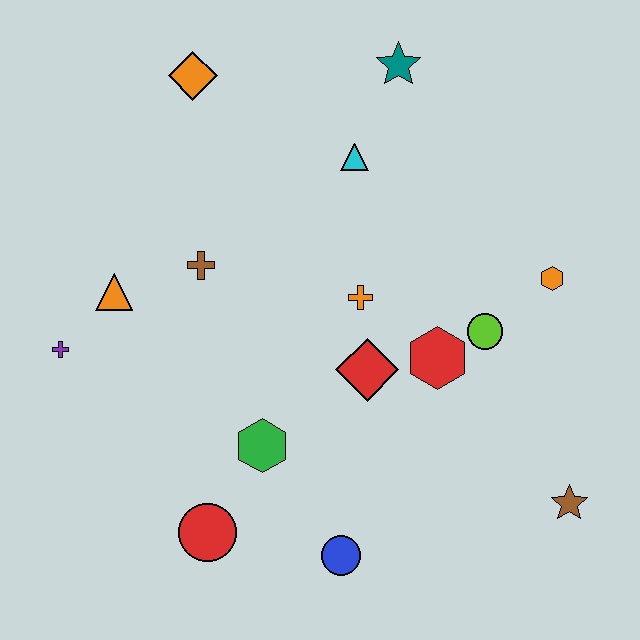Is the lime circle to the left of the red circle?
No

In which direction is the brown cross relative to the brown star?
The brown cross is to the left of the brown star.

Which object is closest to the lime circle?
The red hexagon is closest to the lime circle.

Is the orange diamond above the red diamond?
Yes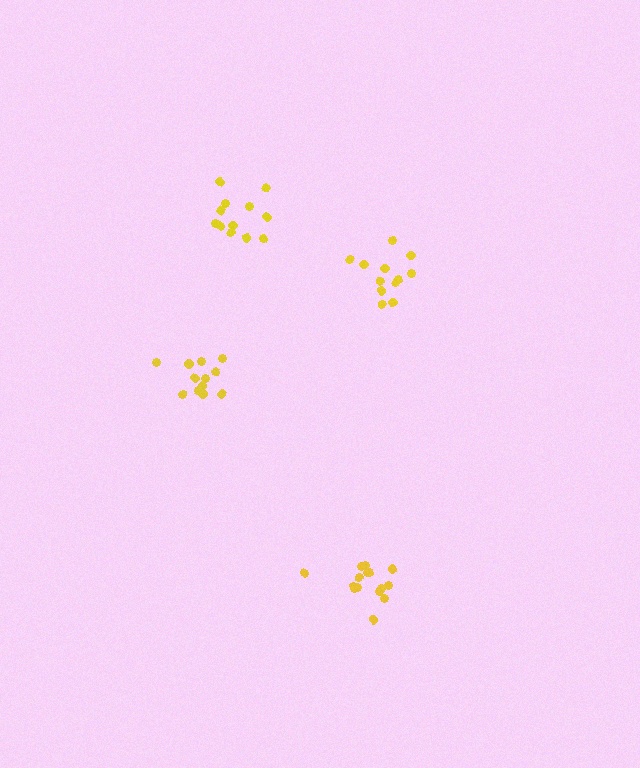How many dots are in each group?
Group 1: 12 dots, Group 2: 15 dots, Group 3: 12 dots, Group 4: 12 dots (51 total).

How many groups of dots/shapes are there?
There are 4 groups.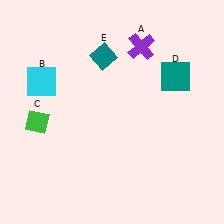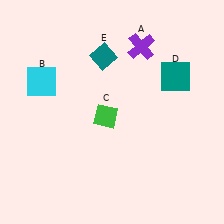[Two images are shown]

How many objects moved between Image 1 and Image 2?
1 object moved between the two images.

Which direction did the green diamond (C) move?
The green diamond (C) moved right.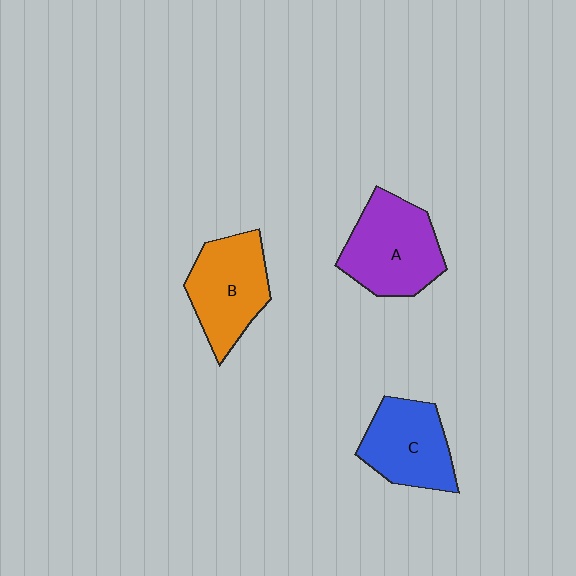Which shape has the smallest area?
Shape C (blue).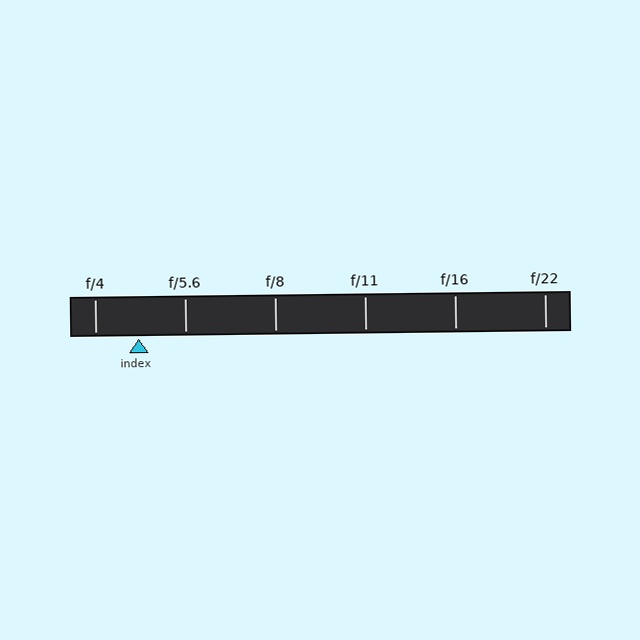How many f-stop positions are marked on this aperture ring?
There are 6 f-stop positions marked.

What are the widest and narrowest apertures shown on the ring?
The widest aperture shown is f/4 and the narrowest is f/22.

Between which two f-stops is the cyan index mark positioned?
The index mark is between f/4 and f/5.6.